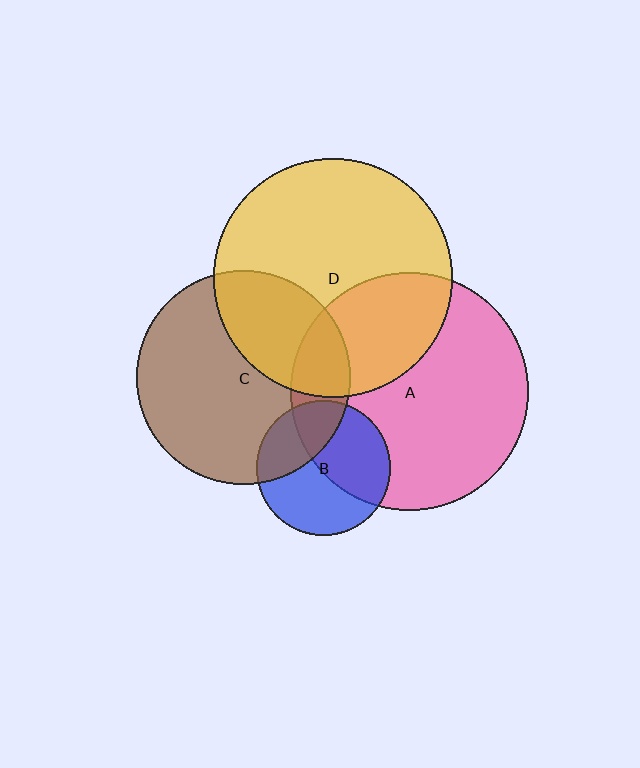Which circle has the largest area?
Circle D (yellow).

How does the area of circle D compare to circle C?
Approximately 1.2 times.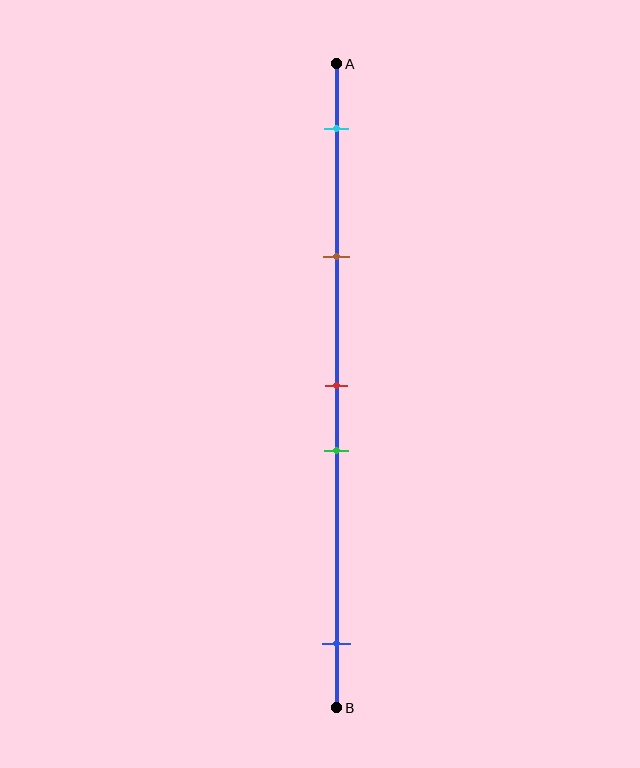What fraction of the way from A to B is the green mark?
The green mark is approximately 60% (0.6) of the way from A to B.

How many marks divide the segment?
There are 5 marks dividing the segment.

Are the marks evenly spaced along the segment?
No, the marks are not evenly spaced.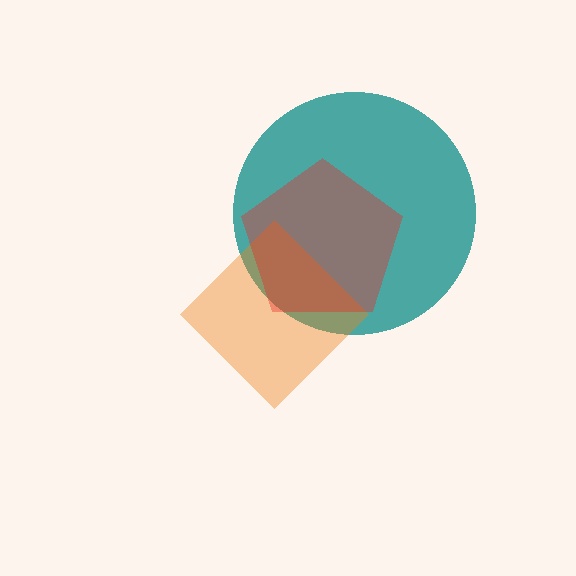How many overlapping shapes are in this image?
There are 3 overlapping shapes in the image.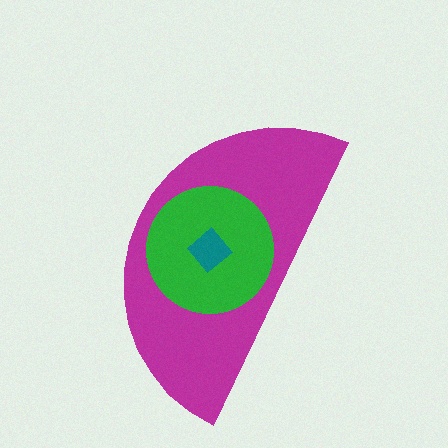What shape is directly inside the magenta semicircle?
The green circle.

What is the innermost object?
The teal diamond.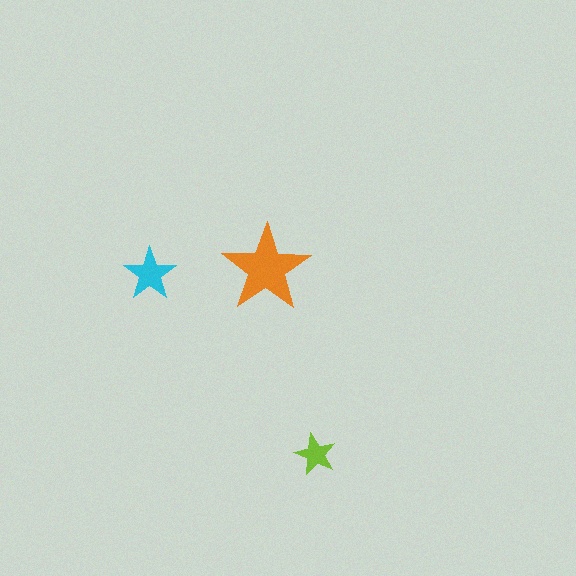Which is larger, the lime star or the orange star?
The orange one.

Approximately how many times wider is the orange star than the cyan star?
About 1.5 times wider.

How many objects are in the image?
There are 3 objects in the image.